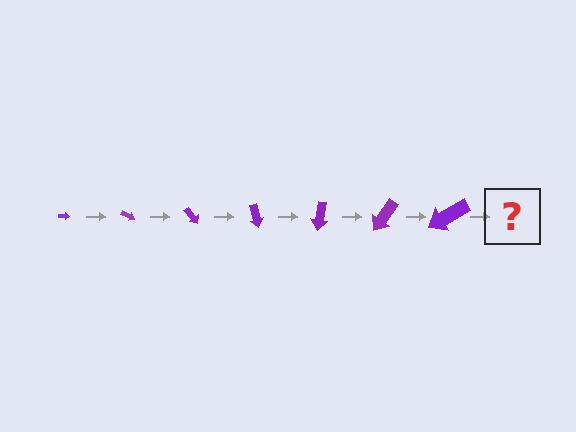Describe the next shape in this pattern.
It should be an arrow, larger than the previous one and rotated 175 degrees from the start.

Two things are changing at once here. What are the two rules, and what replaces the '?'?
The two rules are that the arrow grows larger each step and it rotates 25 degrees each step. The '?' should be an arrow, larger than the previous one and rotated 175 degrees from the start.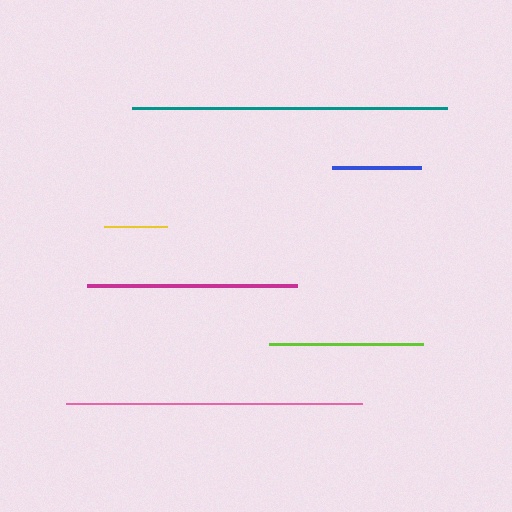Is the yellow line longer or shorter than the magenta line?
The magenta line is longer than the yellow line.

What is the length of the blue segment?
The blue segment is approximately 89 pixels long.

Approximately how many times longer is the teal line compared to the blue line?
The teal line is approximately 3.5 times the length of the blue line.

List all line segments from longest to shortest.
From longest to shortest: teal, pink, magenta, lime, blue, yellow.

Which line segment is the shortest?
The yellow line is the shortest at approximately 63 pixels.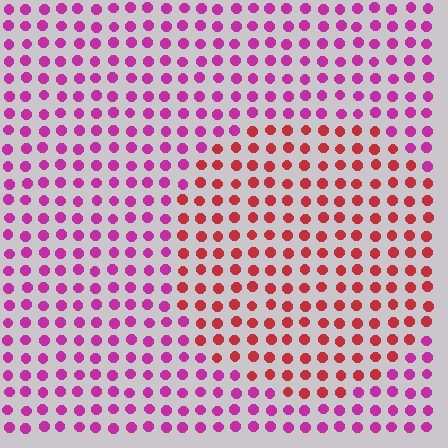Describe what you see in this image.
The image is filled with small magenta elements in a uniform arrangement. A circle-shaped region is visible where the elements are tinted to a slightly different hue, forming a subtle color boundary.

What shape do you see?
I see a circle.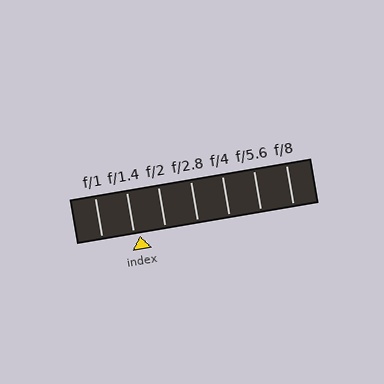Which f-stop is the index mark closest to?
The index mark is closest to f/1.4.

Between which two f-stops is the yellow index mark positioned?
The index mark is between f/1.4 and f/2.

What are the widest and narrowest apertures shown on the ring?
The widest aperture shown is f/1 and the narrowest is f/8.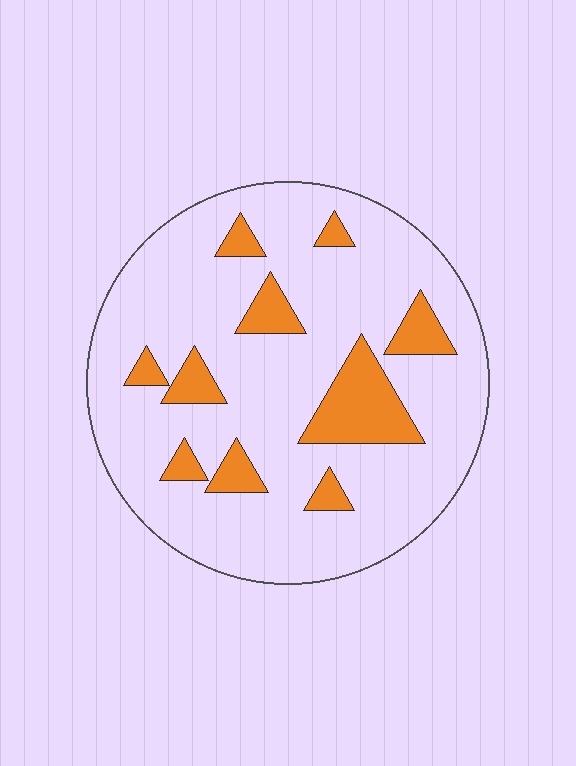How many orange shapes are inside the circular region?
10.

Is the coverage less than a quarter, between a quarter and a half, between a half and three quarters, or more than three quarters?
Less than a quarter.